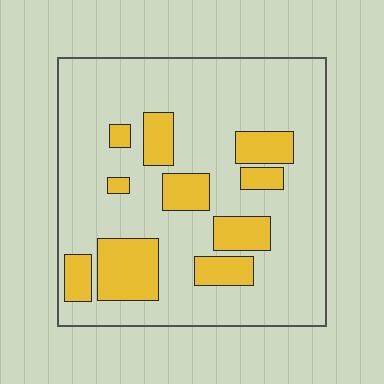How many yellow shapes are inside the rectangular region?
10.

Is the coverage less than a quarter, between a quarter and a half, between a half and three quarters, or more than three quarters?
Less than a quarter.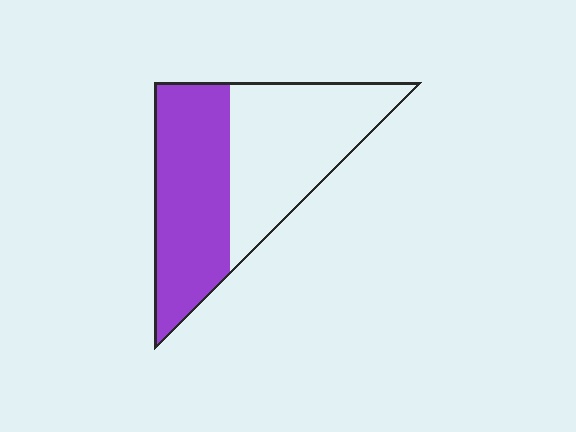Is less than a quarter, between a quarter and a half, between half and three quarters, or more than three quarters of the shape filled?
Between a quarter and a half.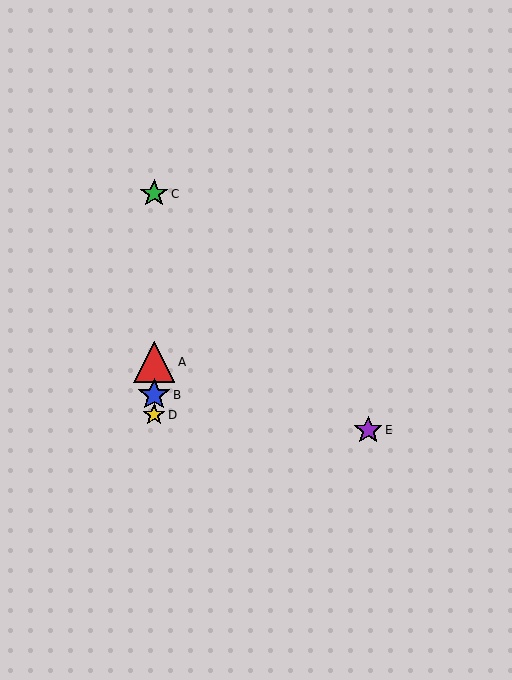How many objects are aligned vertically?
4 objects (A, B, C, D) are aligned vertically.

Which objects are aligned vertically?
Objects A, B, C, D are aligned vertically.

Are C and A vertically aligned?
Yes, both are at x≈154.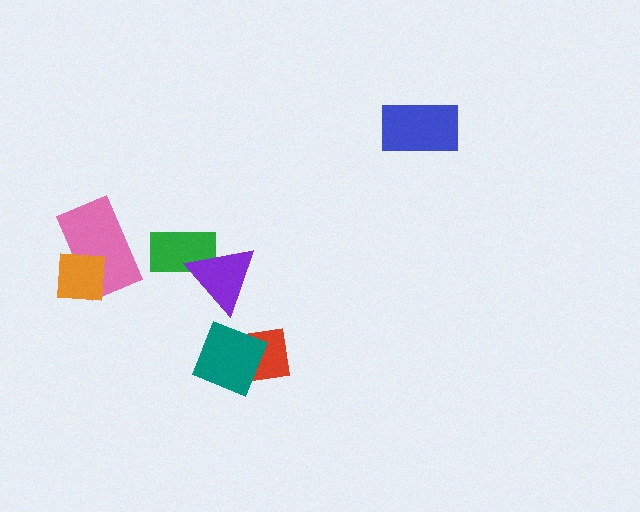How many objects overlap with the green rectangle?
1 object overlaps with the green rectangle.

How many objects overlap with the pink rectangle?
1 object overlaps with the pink rectangle.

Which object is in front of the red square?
The teal diamond is in front of the red square.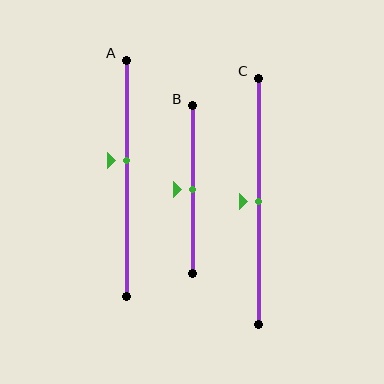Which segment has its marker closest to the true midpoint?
Segment B has its marker closest to the true midpoint.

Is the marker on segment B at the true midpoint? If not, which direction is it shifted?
Yes, the marker on segment B is at the true midpoint.